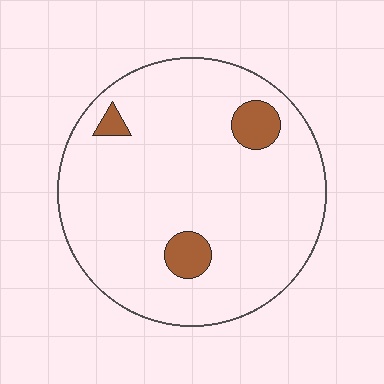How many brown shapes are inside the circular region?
3.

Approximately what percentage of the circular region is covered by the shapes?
Approximately 10%.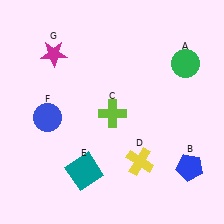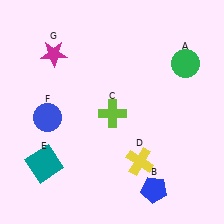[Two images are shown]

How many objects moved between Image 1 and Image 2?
2 objects moved between the two images.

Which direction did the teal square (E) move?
The teal square (E) moved left.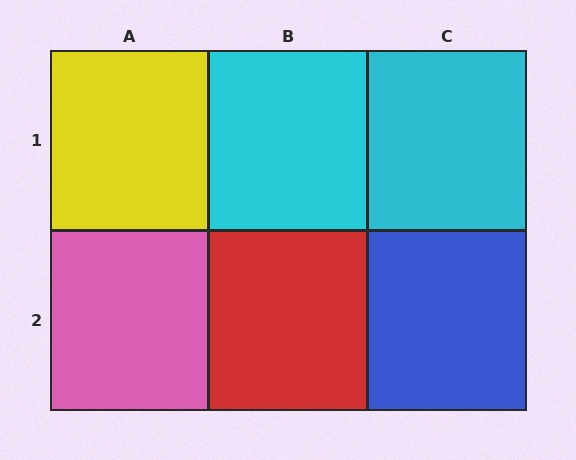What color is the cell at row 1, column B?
Cyan.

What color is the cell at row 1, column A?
Yellow.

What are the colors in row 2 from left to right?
Pink, red, blue.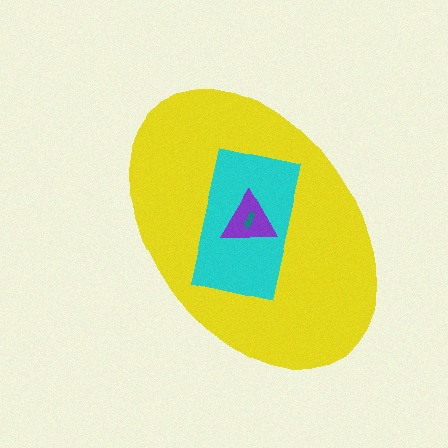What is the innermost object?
The teal arrow.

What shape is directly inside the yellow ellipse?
The cyan rectangle.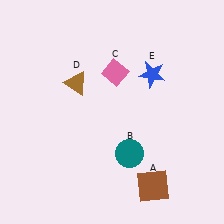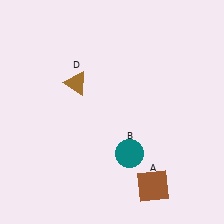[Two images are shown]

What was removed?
The pink diamond (C), the blue star (E) were removed in Image 2.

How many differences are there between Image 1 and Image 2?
There are 2 differences between the two images.